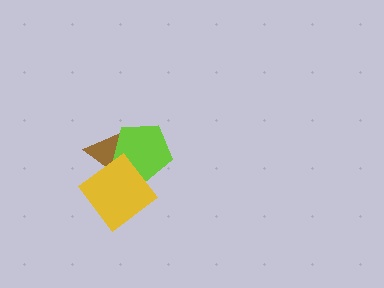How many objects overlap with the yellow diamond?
2 objects overlap with the yellow diamond.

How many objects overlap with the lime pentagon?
2 objects overlap with the lime pentagon.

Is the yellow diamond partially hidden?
No, no other shape covers it.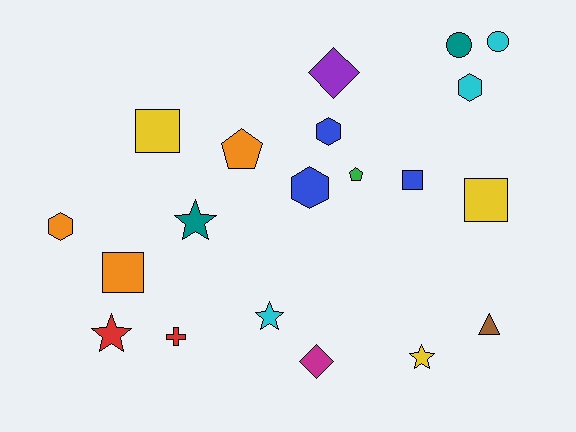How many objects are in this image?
There are 20 objects.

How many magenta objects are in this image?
There is 1 magenta object.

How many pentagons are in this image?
There are 2 pentagons.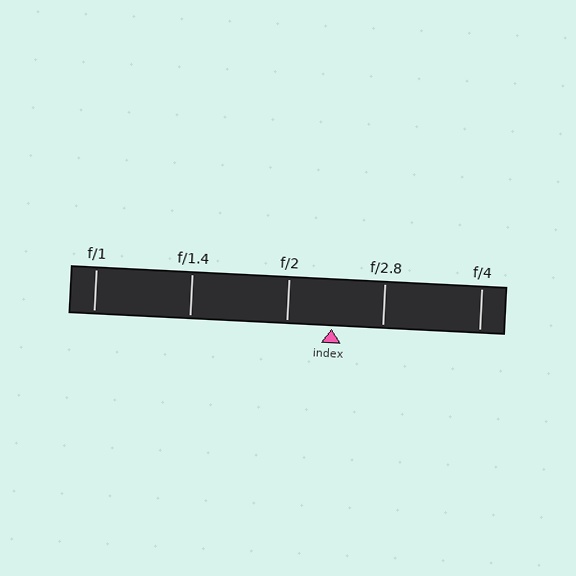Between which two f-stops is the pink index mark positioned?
The index mark is between f/2 and f/2.8.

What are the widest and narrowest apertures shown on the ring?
The widest aperture shown is f/1 and the narrowest is f/4.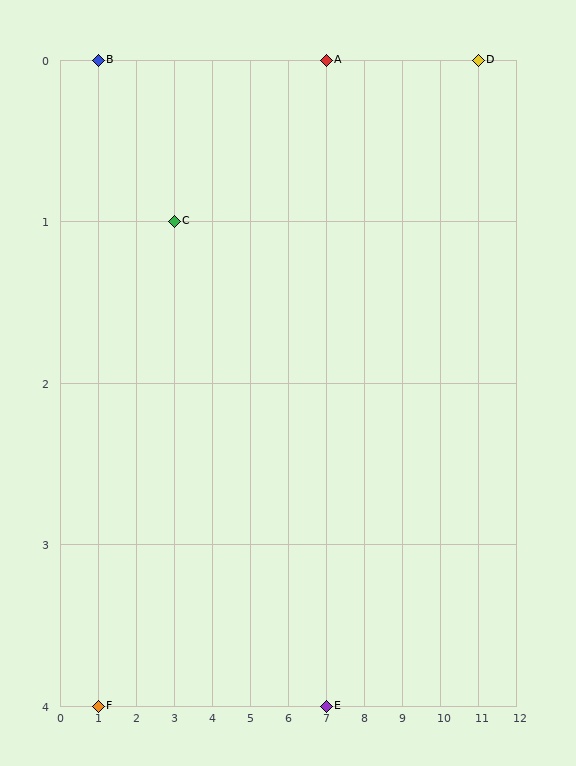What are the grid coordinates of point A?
Point A is at grid coordinates (7, 0).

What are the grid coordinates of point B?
Point B is at grid coordinates (1, 0).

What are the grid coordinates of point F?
Point F is at grid coordinates (1, 4).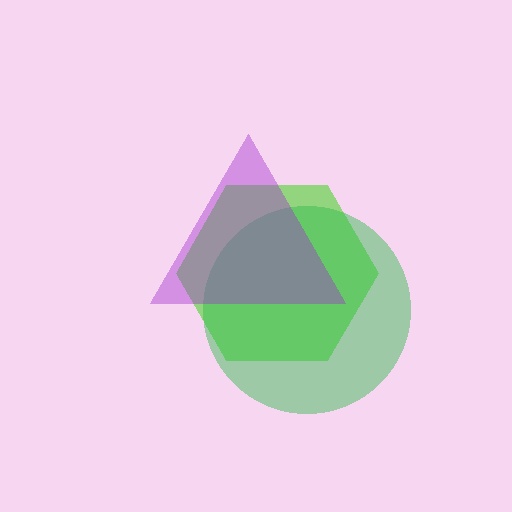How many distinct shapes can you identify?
There are 3 distinct shapes: a lime hexagon, a green circle, a purple triangle.